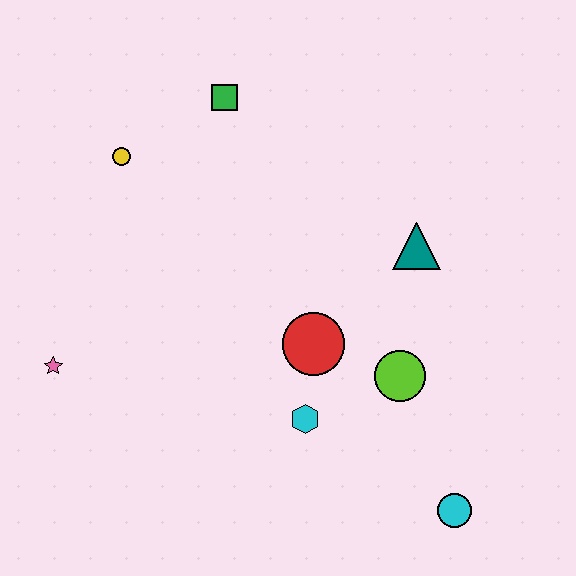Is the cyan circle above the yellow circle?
No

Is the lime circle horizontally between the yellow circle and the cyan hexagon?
No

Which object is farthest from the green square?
The cyan circle is farthest from the green square.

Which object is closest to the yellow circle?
The green square is closest to the yellow circle.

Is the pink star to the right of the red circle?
No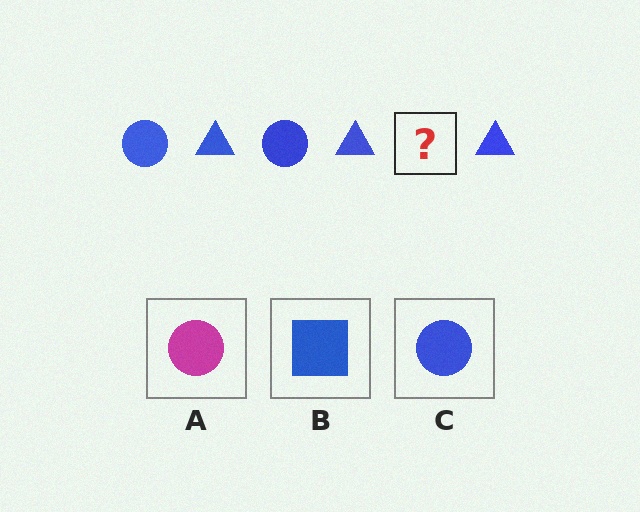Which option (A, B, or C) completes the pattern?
C.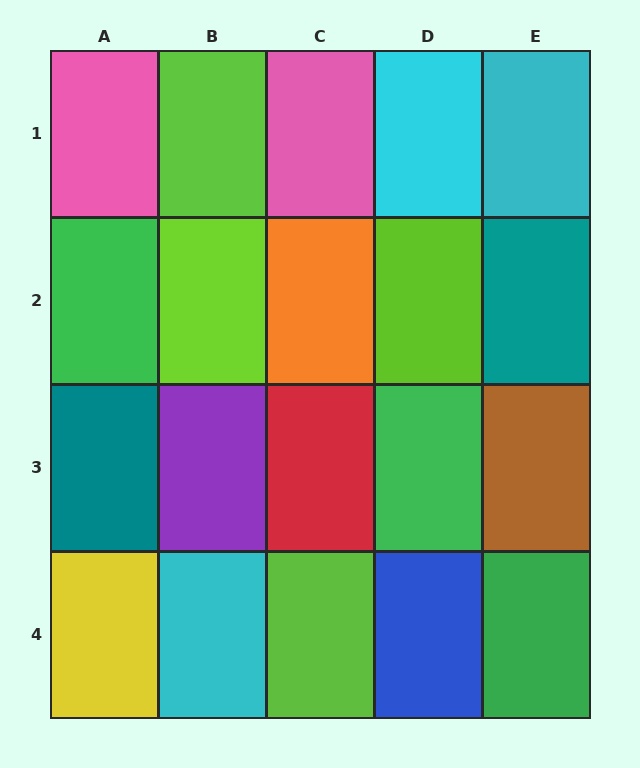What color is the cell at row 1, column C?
Pink.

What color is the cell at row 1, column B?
Lime.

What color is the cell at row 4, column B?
Cyan.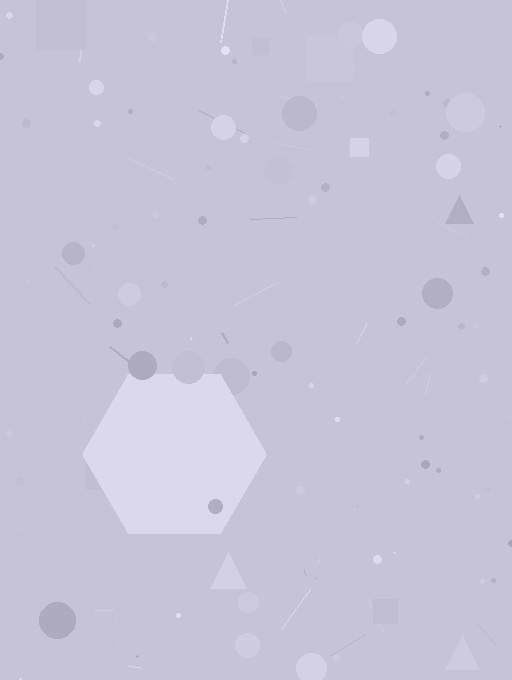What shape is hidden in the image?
A hexagon is hidden in the image.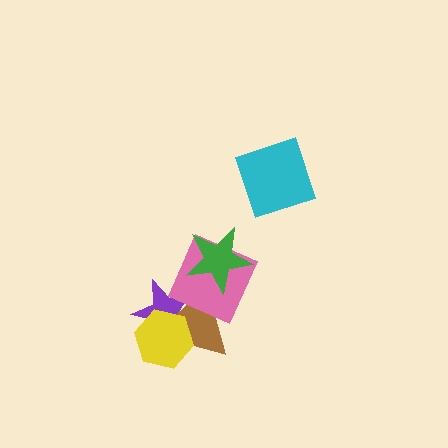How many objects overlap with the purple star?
3 objects overlap with the purple star.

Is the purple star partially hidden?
Yes, it is partially covered by another shape.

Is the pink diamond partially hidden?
Yes, it is partially covered by another shape.